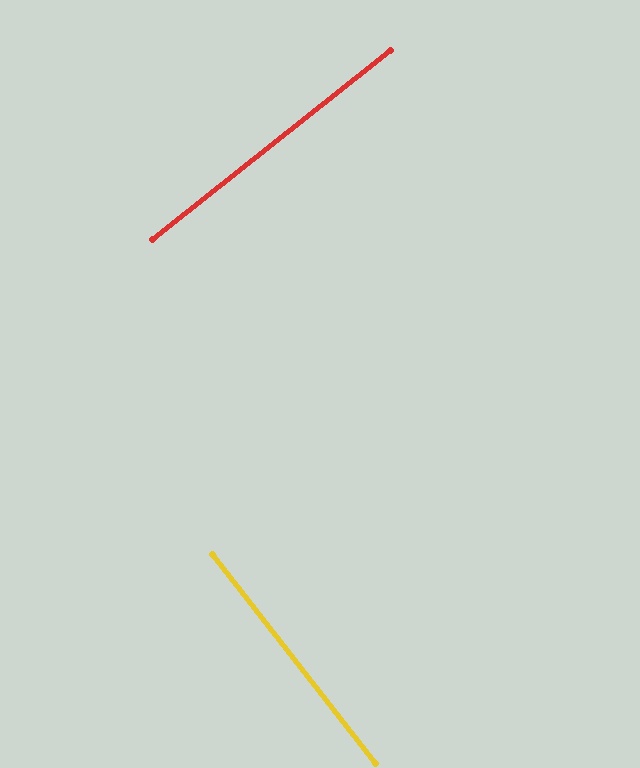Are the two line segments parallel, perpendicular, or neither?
Perpendicular — they meet at approximately 89°.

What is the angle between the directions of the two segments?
Approximately 89 degrees.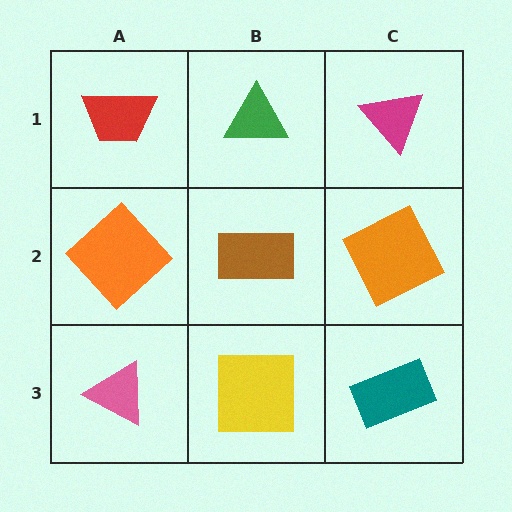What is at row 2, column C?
An orange square.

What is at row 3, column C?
A teal rectangle.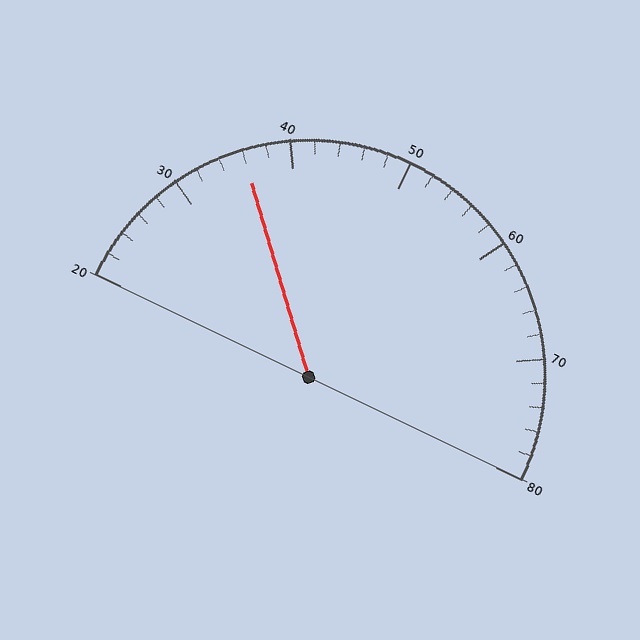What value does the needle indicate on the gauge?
The needle indicates approximately 36.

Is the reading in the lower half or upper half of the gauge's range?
The reading is in the lower half of the range (20 to 80).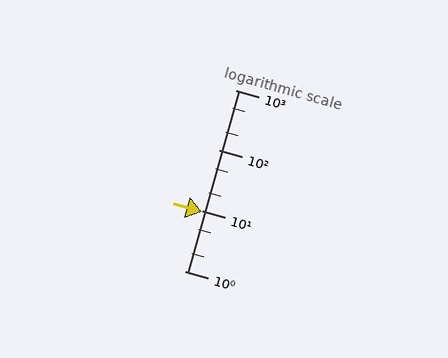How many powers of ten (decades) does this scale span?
The scale spans 3 decades, from 1 to 1000.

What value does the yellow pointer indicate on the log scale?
The pointer indicates approximately 9.7.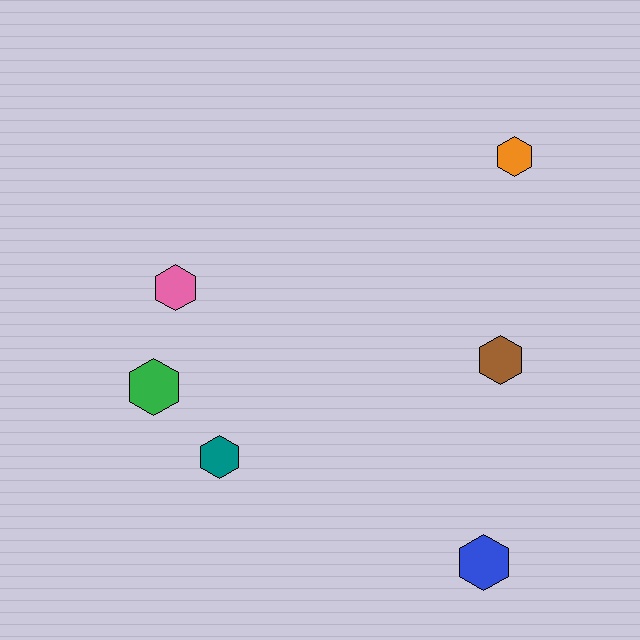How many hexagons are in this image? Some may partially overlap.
There are 6 hexagons.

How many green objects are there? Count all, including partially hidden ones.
There is 1 green object.